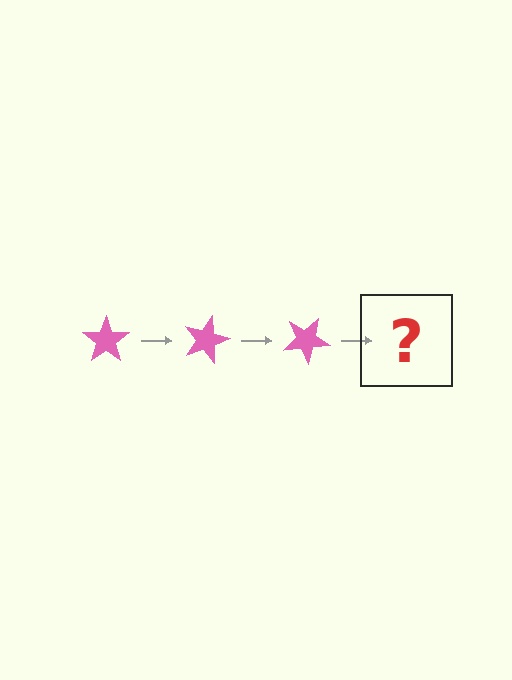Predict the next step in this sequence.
The next step is a pink star rotated 45 degrees.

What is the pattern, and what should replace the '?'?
The pattern is that the star rotates 15 degrees each step. The '?' should be a pink star rotated 45 degrees.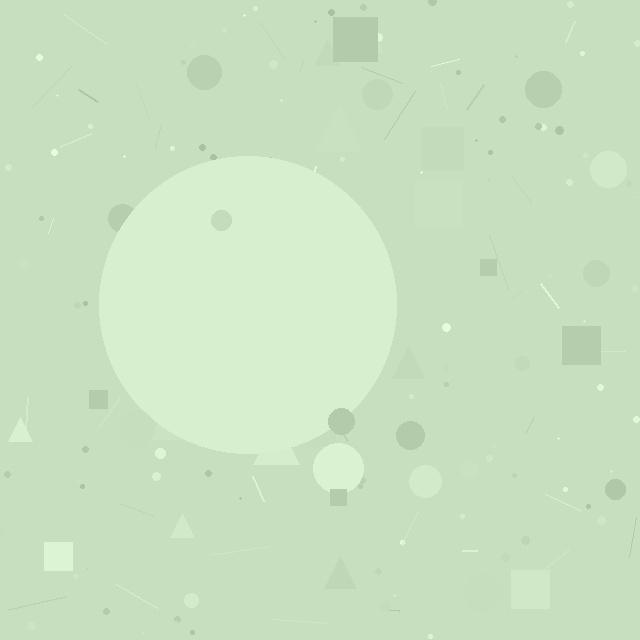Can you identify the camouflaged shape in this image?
The camouflaged shape is a circle.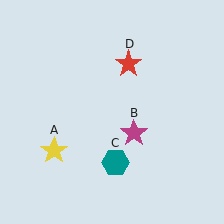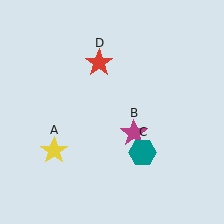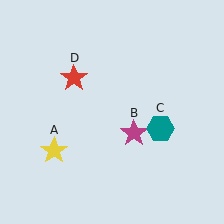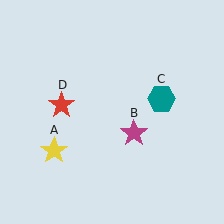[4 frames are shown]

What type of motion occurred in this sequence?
The teal hexagon (object C), red star (object D) rotated counterclockwise around the center of the scene.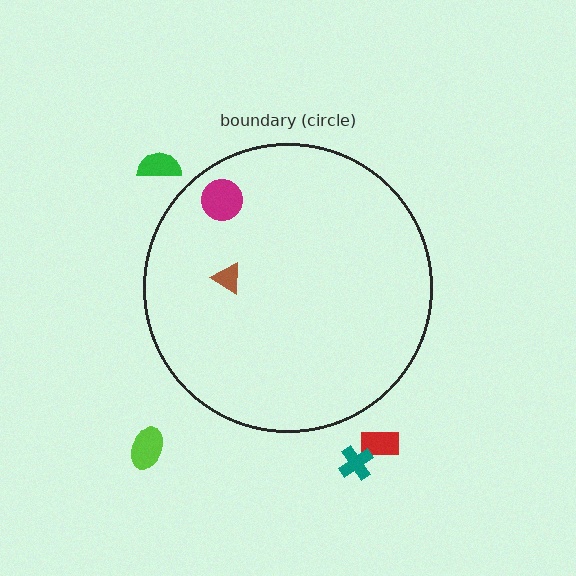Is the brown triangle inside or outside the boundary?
Inside.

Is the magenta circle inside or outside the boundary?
Inside.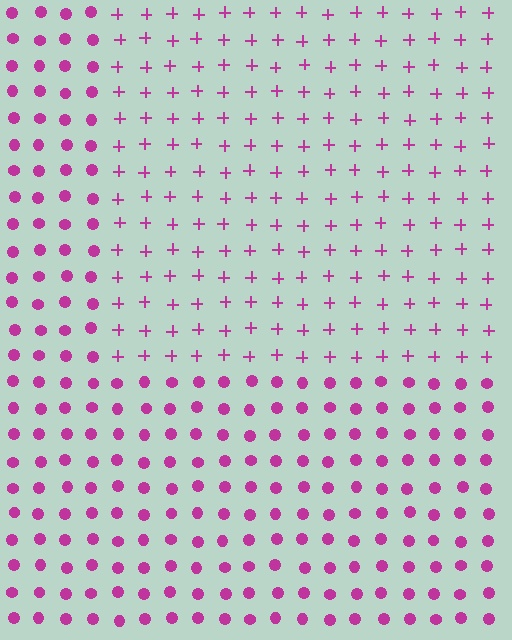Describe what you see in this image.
The image is filled with small magenta elements arranged in a uniform grid. A rectangle-shaped region contains plus signs, while the surrounding area contains circles. The boundary is defined purely by the change in element shape.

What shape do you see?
I see a rectangle.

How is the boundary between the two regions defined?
The boundary is defined by a change in element shape: plus signs inside vs. circles outside. All elements share the same color and spacing.